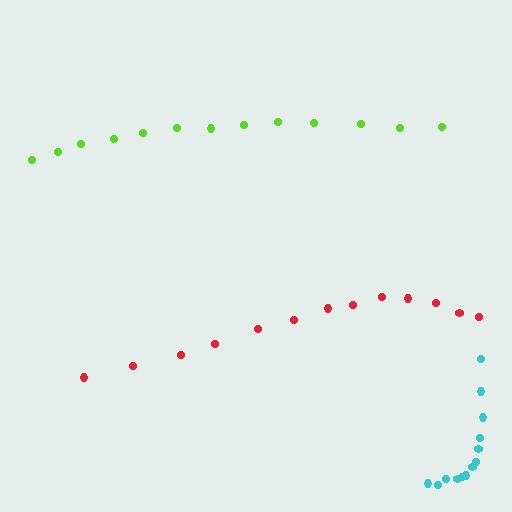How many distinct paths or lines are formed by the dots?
There are 3 distinct paths.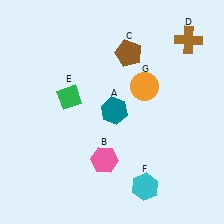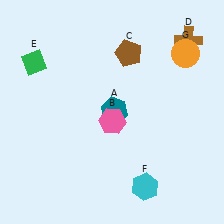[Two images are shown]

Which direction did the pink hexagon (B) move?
The pink hexagon (B) moved up.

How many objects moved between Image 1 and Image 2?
3 objects moved between the two images.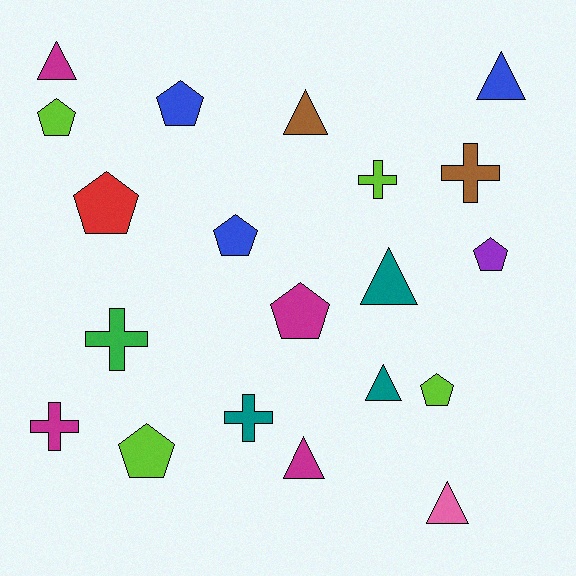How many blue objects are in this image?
There are 3 blue objects.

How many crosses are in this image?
There are 5 crosses.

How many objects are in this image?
There are 20 objects.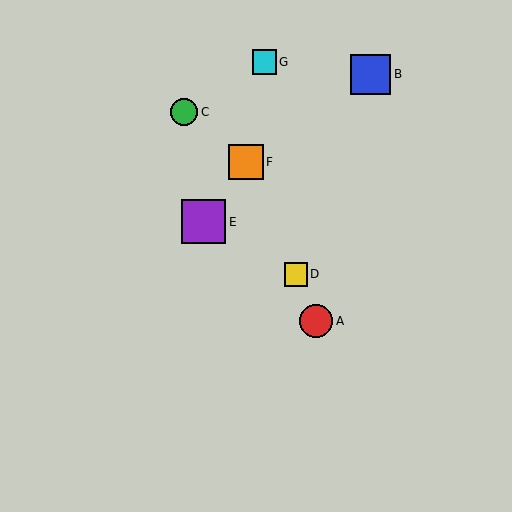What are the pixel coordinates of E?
Object E is at (204, 222).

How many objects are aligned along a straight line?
3 objects (A, D, F) are aligned along a straight line.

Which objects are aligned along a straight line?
Objects A, D, F are aligned along a straight line.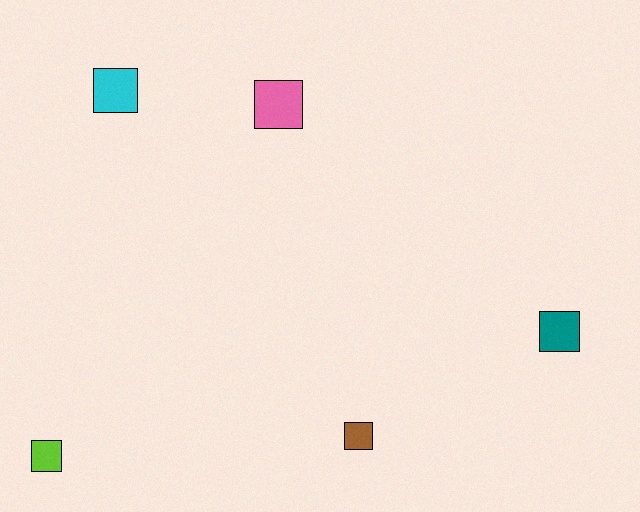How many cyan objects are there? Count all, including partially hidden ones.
There is 1 cyan object.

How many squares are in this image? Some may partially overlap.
There are 5 squares.